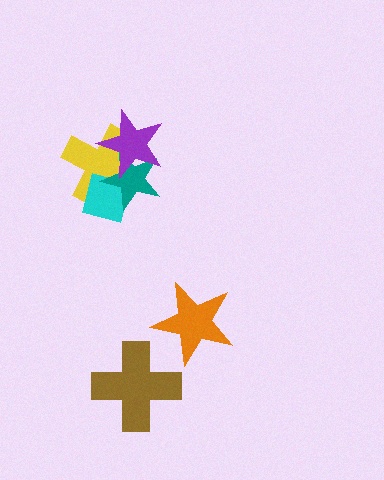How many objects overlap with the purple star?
2 objects overlap with the purple star.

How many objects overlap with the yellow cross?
3 objects overlap with the yellow cross.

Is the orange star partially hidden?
No, no other shape covers it.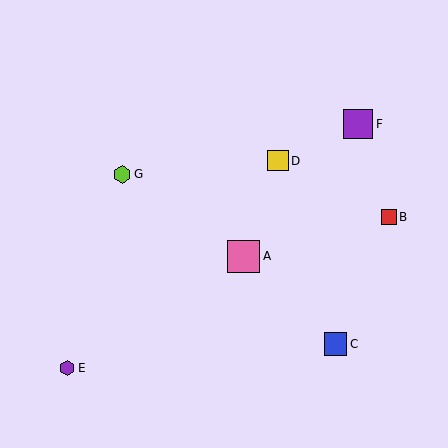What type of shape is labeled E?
Shape E is a purple hexagon.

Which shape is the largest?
The pink square (labeled A) is the largest.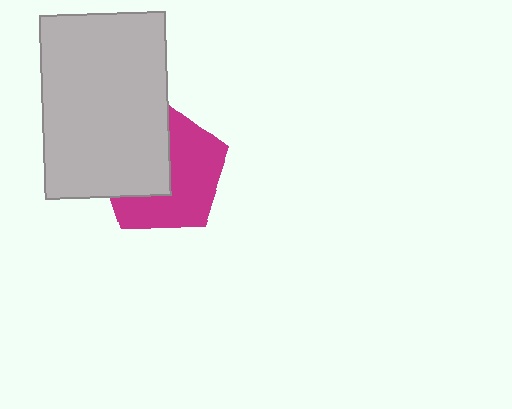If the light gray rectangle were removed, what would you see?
You would see the complete magenta pentagon.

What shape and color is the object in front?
The object in front is a light gray rectangle.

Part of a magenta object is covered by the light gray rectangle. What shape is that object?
It is a pentagon.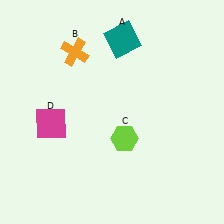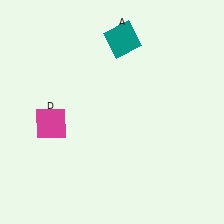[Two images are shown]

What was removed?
The orange cross (B), the lime hexagon (C) were removed in Image 2.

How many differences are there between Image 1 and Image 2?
There are 2 differences between the two images.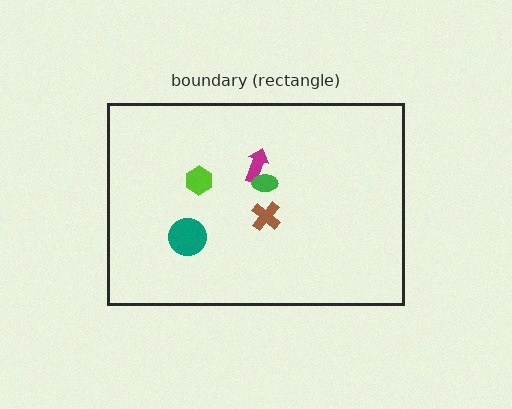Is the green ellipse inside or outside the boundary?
Inside.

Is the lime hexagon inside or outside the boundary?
Inside.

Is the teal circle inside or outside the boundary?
Inside.